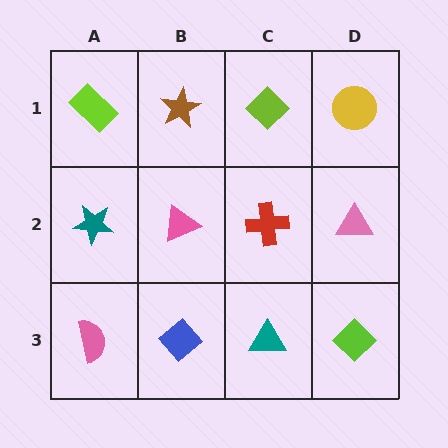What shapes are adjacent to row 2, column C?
A lime diamond (row 1, column C), a teal triangle (row 3, column C), a pink triangle (row 2, column B), a pink triangle (row 2, column D).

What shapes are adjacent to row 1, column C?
A red cross (row 2, column C), a brown star (row 1, column B), a yellow circle (row 1, column D).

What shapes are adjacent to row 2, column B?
A brown star (row 1, column B), a blue diamond (row 3, column B), a teal star (row 2, column A), a red cross (row 2, column C).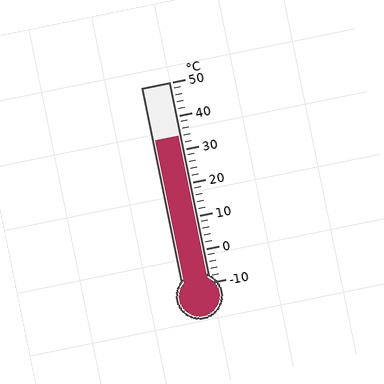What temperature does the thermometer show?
The thermometer shows approximately 34°C.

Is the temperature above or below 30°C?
The temperature is above 30°C.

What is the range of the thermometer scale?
The thermometer scale ranges from -10°C to 50°C.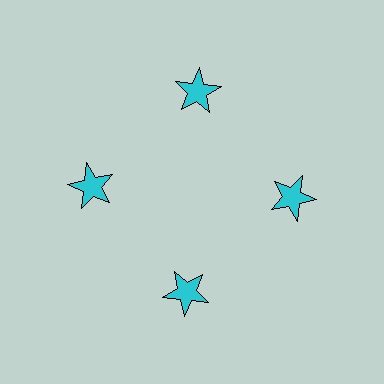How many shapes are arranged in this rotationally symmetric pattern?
There are 4 shapes, arranged in 4 groups of 1.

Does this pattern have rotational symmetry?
Yes, this pattern has 4-fold rotational symmetry. It looks the same after rotating 90 degrees around the center.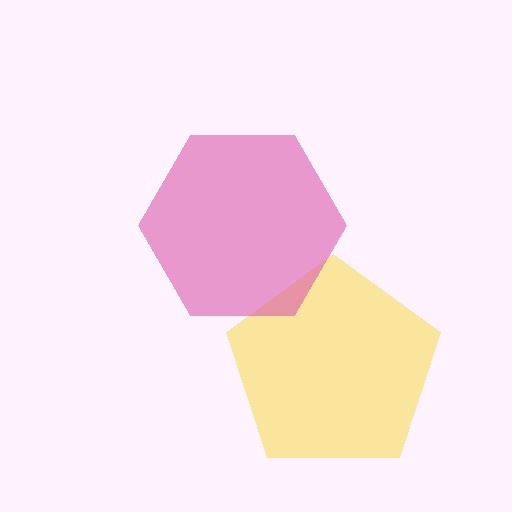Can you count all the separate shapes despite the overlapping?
Yes, there are 2 separate shapes.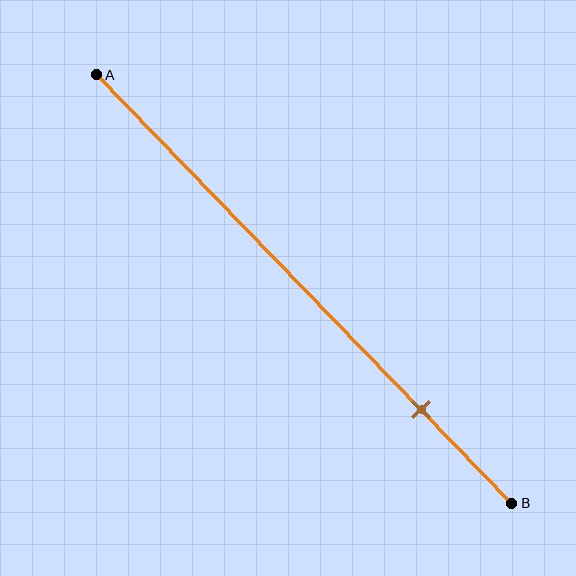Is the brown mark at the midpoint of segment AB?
No, the mark is at about 80% from A, not at the 50% midpoint.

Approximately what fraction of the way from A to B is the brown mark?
The brown mark is approximately 80% of the way from A to B.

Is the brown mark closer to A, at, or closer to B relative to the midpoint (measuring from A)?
The brown mark is closer to point B than the midpoint of segment AB.